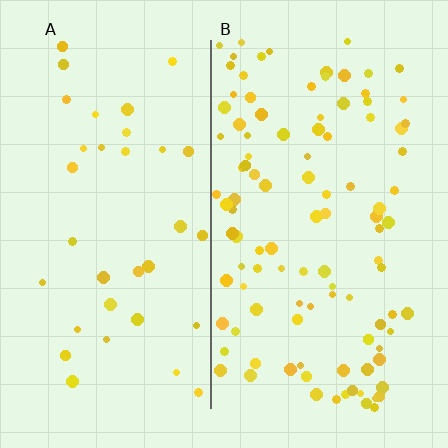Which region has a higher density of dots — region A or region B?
B (the right).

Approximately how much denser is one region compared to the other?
Approximately 3.0× — region B over region A.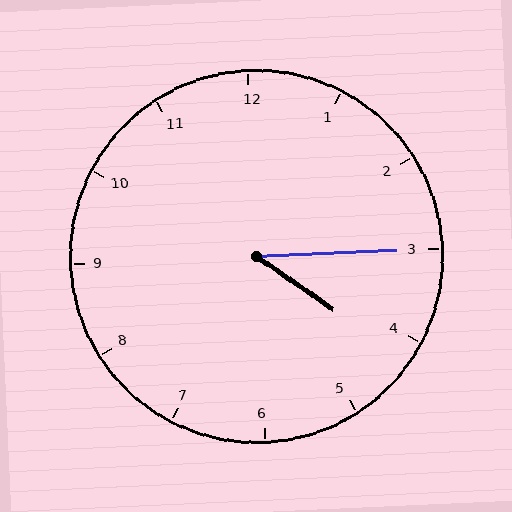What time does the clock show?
4:15.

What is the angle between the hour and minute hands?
Approximately 38 degrees.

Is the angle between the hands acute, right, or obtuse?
It is acute.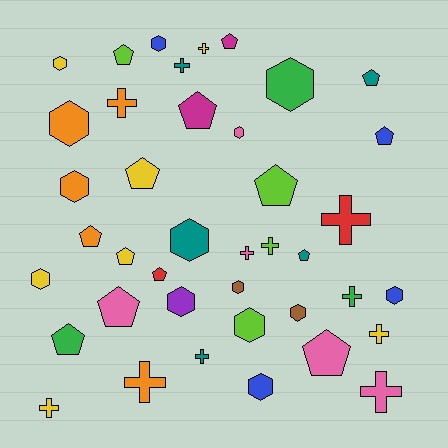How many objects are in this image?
There are 40 objects.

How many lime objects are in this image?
There are 4 lime objects.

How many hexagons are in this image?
There are 14 hexagons.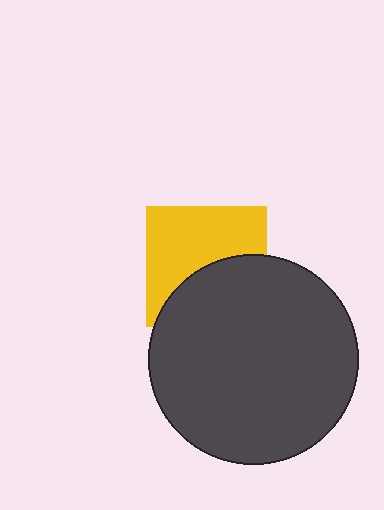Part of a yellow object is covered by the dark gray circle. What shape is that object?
It is a square.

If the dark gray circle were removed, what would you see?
You would see the complete yellow square.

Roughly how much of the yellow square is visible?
About half of it is visible (roughly 57%).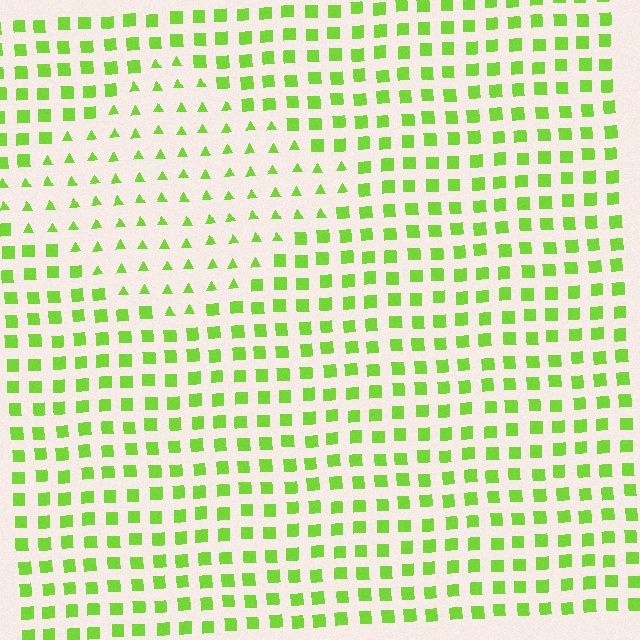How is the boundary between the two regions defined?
The boundary is defined by a change in element shape: triangles inside vs. squares outside. All elements share the same color and spacing.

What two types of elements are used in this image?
The image uses triangles inside the diamond region and squares outside it.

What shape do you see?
I see a diamond.